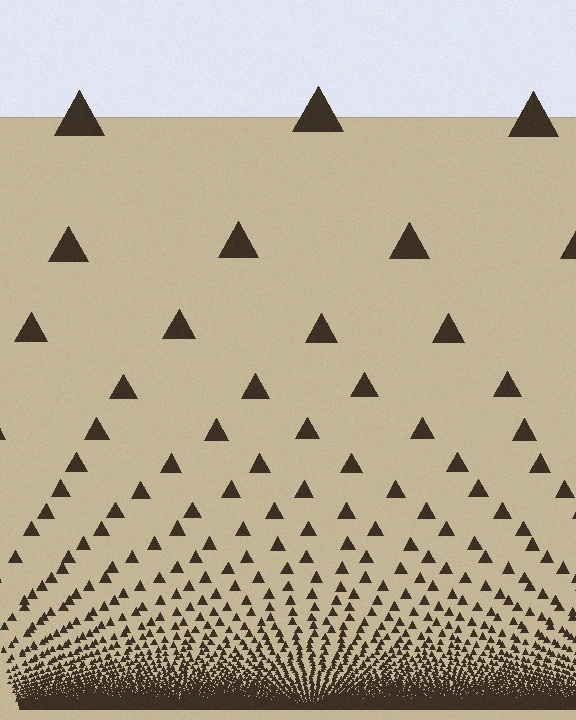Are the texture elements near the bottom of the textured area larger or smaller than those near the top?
Smaller. The gradient is inverted — elements near the bottom are smaller and denser.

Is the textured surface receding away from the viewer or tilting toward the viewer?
The surface appears to tilt toward the viewer. Texture elements get larger and sparser toward the top.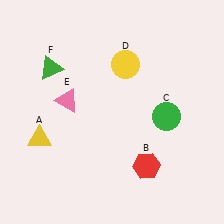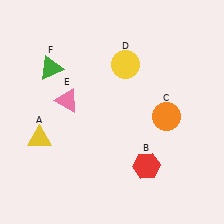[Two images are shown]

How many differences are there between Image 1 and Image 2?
There is 1 difference between the two images.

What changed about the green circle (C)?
In Image 1, C is green. In Image 2, it changed to orange.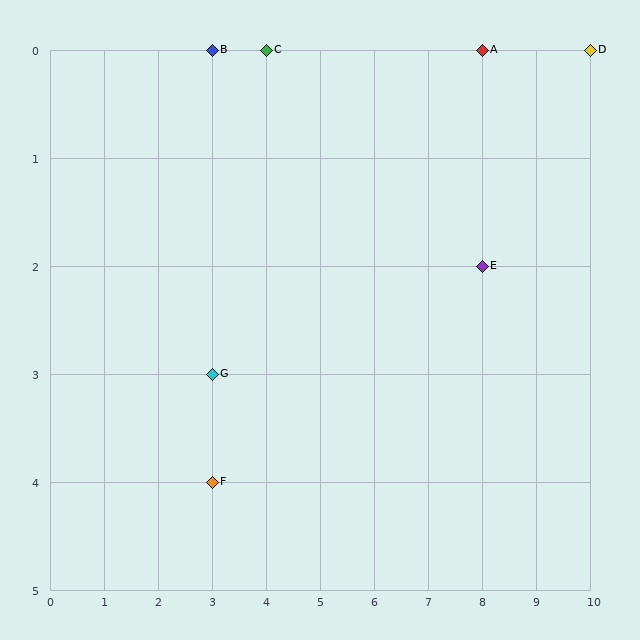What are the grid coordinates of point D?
Point D is at grid coordinates (10, 0).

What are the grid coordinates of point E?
Point E is at grid coordinates (8, 2).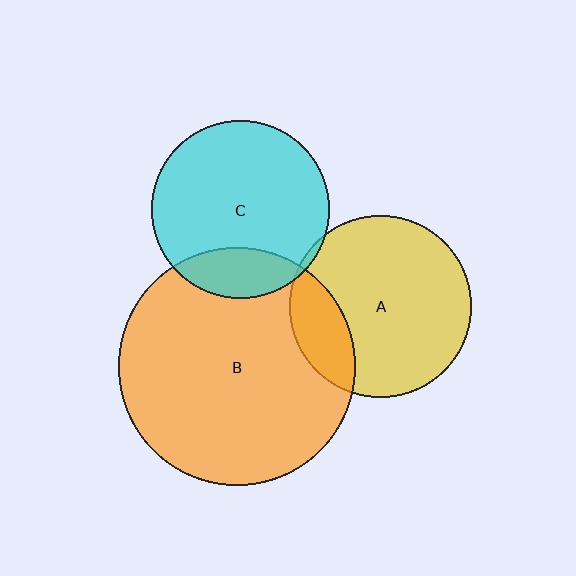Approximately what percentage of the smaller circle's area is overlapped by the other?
Approximately 5%.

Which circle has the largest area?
Circle B (orange).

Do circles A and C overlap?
Yes.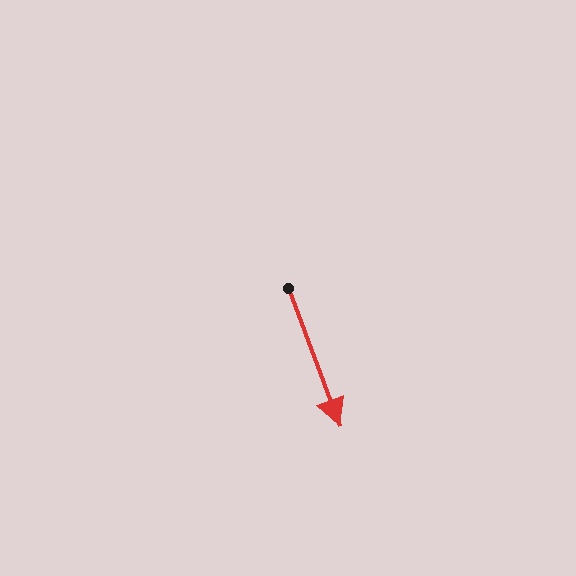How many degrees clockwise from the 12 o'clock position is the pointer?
Approximately 160 degrees.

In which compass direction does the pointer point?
South.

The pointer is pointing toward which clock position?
Roughly 5 o'clock.